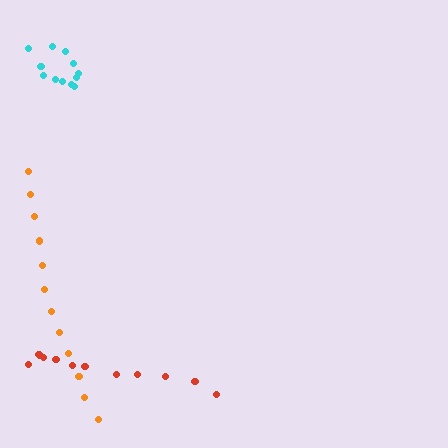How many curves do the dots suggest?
There are 3 distinct paths.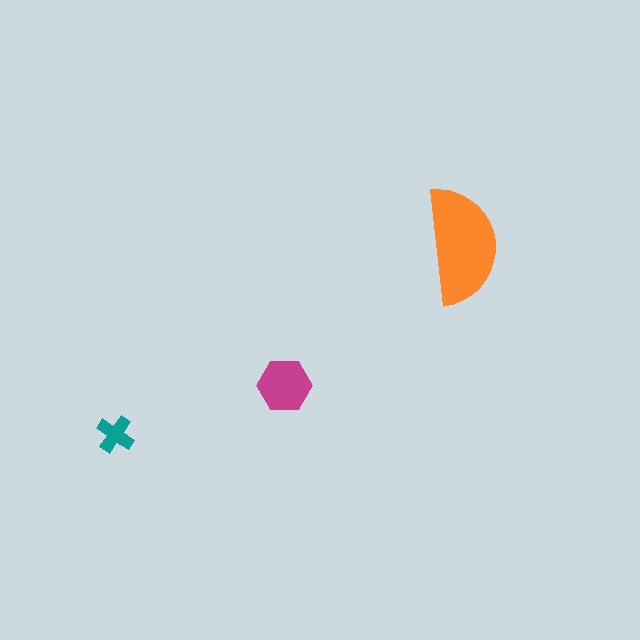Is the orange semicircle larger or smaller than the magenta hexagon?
Larger.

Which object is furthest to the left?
The teal cross is leftmost.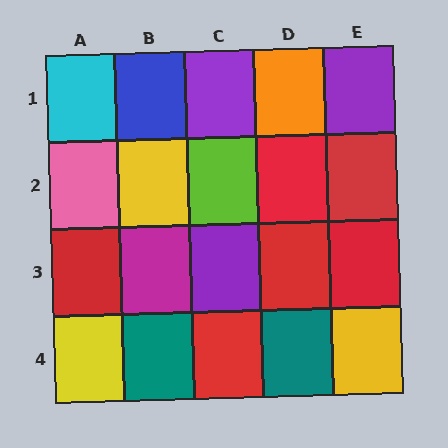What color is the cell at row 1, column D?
Orange.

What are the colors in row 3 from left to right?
Red, magenta, purple, red, red.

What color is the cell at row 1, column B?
Blue.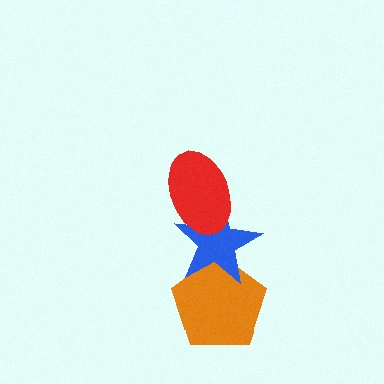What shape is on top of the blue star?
The red ellipse is on top of the blue star.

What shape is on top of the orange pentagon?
The blue star is on top of the orange pentagon.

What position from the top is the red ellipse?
The red ellipse is 1st from the top.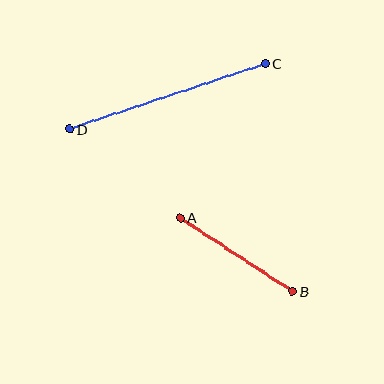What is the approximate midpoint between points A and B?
The midpoint is at approximately (236, 254) pixels.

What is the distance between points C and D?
The distance is approximately 206 pixels.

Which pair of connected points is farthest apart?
Points C and D are farthest apart.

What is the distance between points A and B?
The distance is approximately 134 pixels.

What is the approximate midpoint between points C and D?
The midpoint is at approximately (167, 96) pixels.